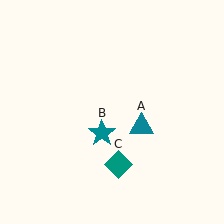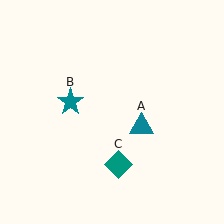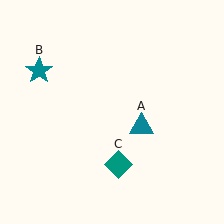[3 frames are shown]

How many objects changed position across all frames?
1 object changed position: teal star (object B).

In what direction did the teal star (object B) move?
The teal star (object B) moved up and to the left.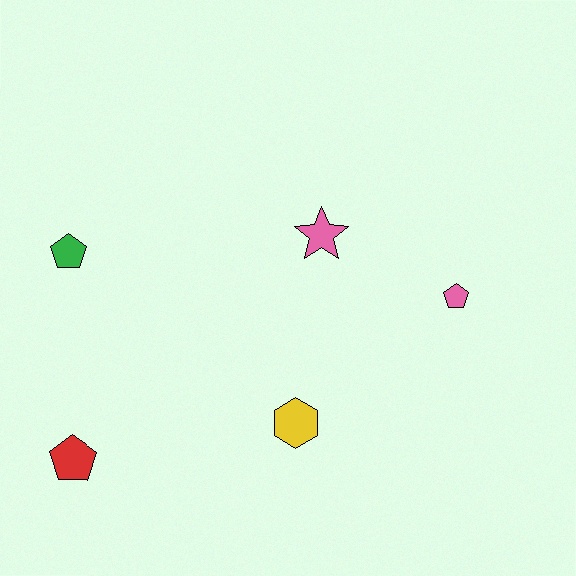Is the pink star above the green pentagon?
Yes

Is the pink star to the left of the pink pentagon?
Yes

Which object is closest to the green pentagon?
The red pentagon is closest to the green pentagon.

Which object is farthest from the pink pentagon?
The red pentagon is farthest from the pink pentagon.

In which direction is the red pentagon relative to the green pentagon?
The red pentagon is below the green pentagon.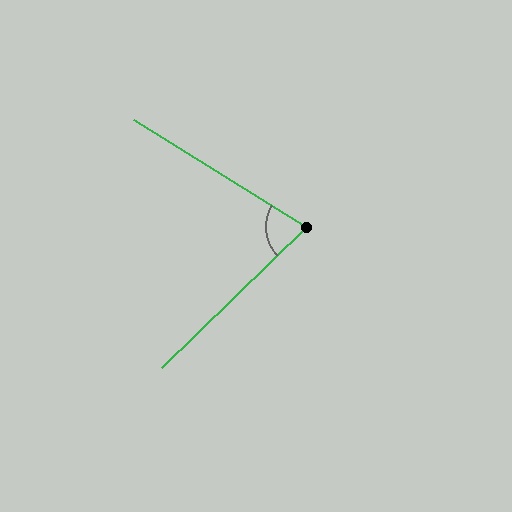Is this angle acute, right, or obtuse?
It is acute.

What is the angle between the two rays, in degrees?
Approximately 76 degrees.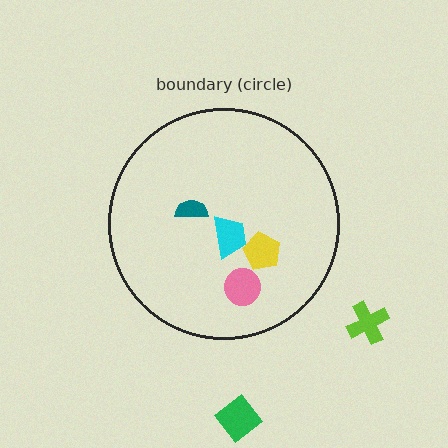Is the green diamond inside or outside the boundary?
Outside.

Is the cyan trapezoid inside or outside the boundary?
Inside.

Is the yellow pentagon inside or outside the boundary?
Inside.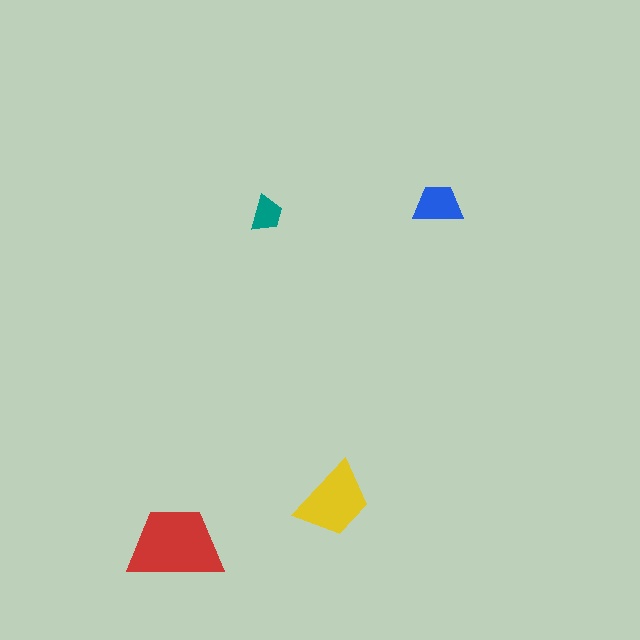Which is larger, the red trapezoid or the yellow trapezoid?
The red one.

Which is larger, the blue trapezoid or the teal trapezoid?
The blue one.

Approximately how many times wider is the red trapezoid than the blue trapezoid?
About 2 times wider.